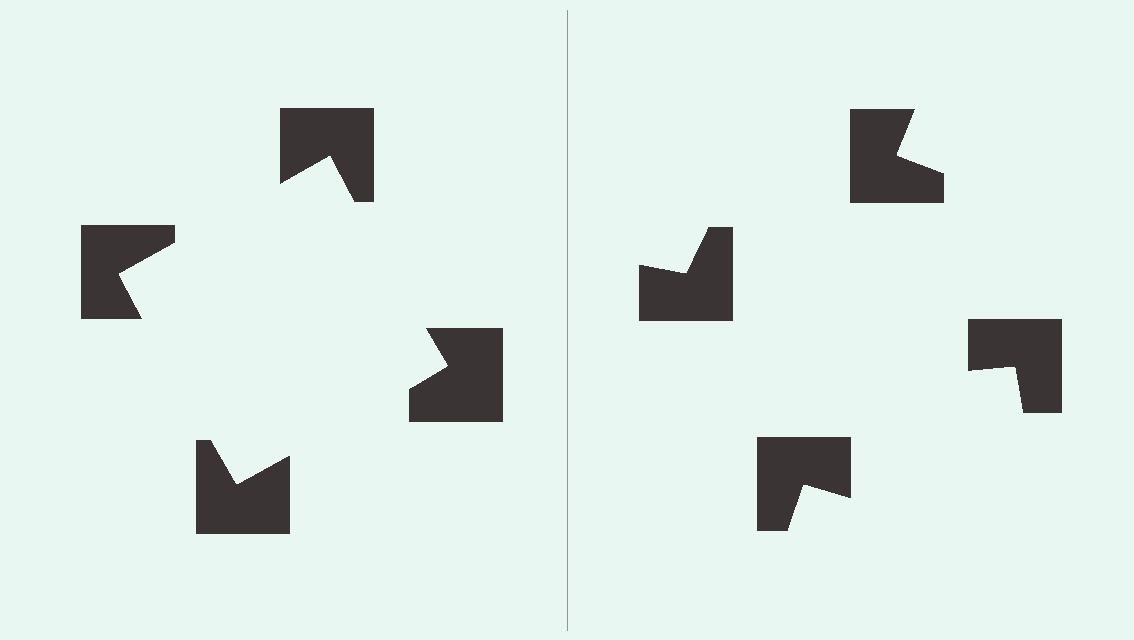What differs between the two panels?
The notched squares are positioned identically on both sides; only the wedge orientations differ. On the left they align to a square; on the right they are misaligned.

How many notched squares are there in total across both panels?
8 — 4 on each side.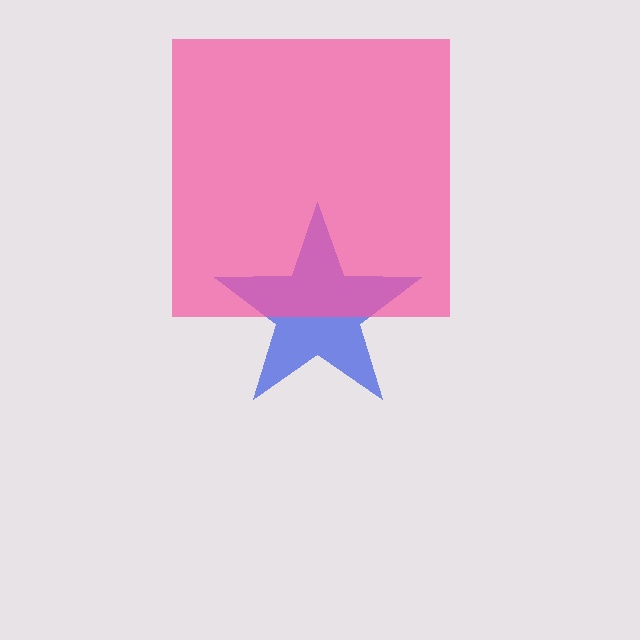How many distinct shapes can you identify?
There are 2 distinct shapes: a blue star, a pink square.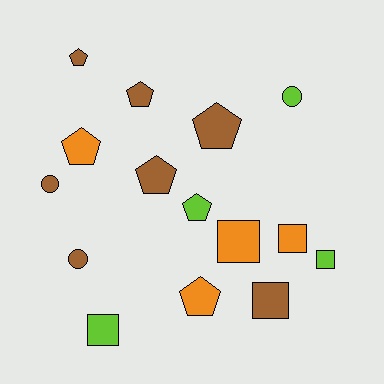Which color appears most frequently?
Brown, with 7 objects.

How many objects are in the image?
There are 15 objects.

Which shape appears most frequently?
Pentagon, with 7 objects.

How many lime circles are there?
There is 1 lime circle.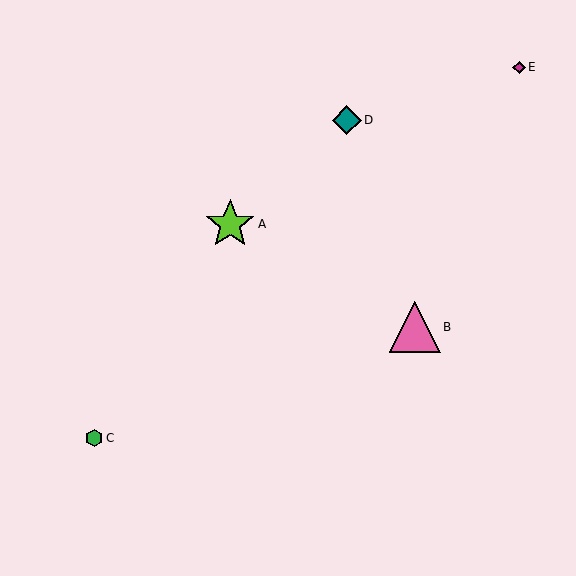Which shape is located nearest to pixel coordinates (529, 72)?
The magenta diamond (labeled E) at (519, 67) is nearest to that location.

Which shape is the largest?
The pink triangle (labeled B) is the largest.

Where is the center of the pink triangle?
The center of the pink triangle is at (415, 327).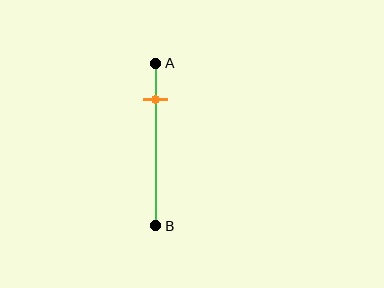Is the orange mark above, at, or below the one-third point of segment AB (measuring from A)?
The orange mark is above the one-third point of segment AB.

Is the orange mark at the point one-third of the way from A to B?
No, the mark is at about 20% from A, not at the 33% one-third point.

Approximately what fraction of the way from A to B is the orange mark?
The orange mark is approximately 20% of the way from A to B.